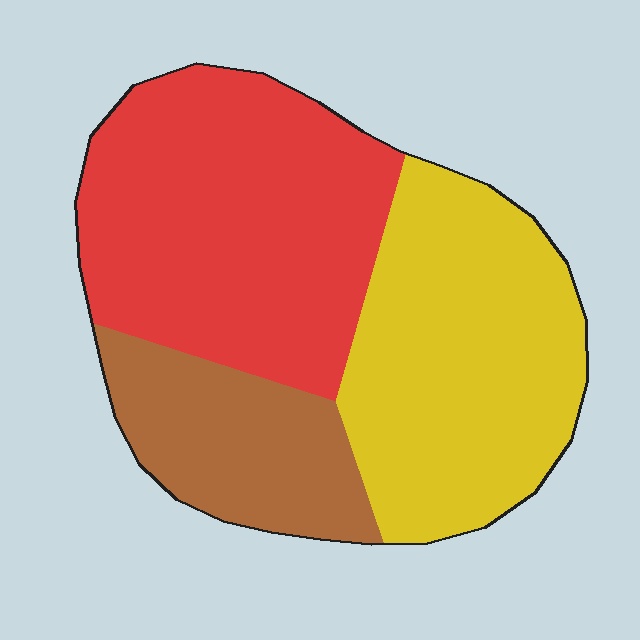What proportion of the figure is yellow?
Yellow takes up about three eighths (3/8) of the figure.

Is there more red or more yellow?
Red.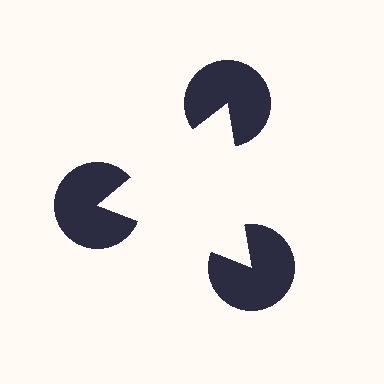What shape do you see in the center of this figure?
An illusory triangle — its edges are inferred from the aligned wedge cuts in the pac-man discs, not physically drawn.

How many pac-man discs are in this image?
There are 3 — one at each vertex of the illusory triangle.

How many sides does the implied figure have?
3 sides.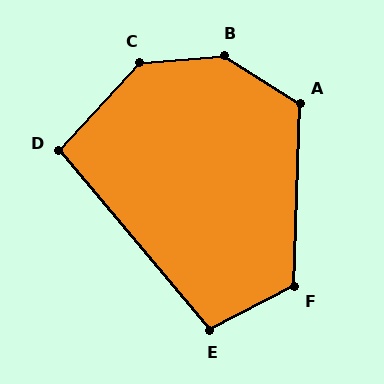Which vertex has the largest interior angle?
B, at approximately 144 degrees.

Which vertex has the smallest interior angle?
D, at approximately 97 degrees.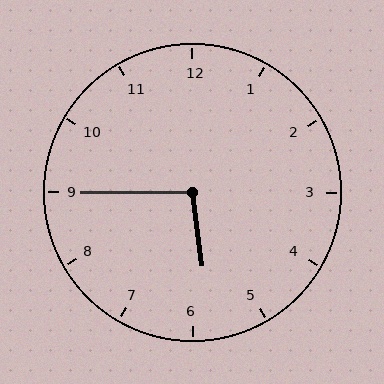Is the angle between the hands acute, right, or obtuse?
It is obtuse.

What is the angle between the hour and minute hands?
Approximately 98 degrees.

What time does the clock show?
5:45.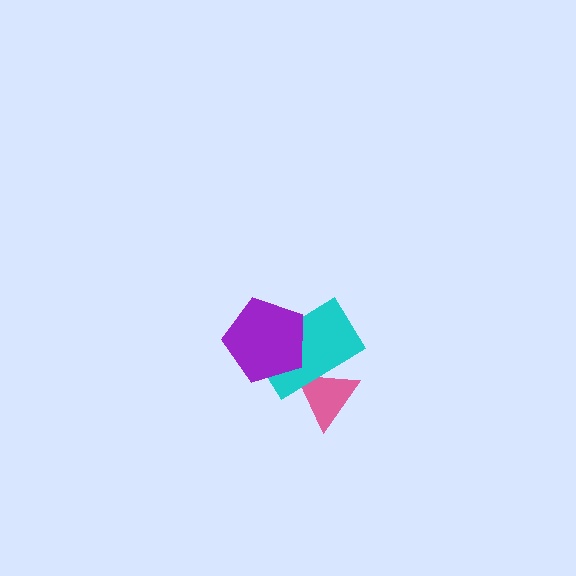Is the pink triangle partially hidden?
Yes, it is partially covered by another shape.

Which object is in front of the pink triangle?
The cyan rectangle is in front of the pink triangle.